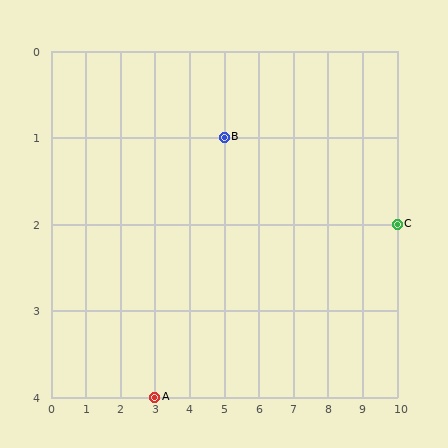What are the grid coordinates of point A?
Point A is at grid coordinates (3, 4).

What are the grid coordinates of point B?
Point B is at grid coordinates (5, 1).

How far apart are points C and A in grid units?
Points C and A are 7 columns and 2 rows apart (about 7.3 grid units diagonally).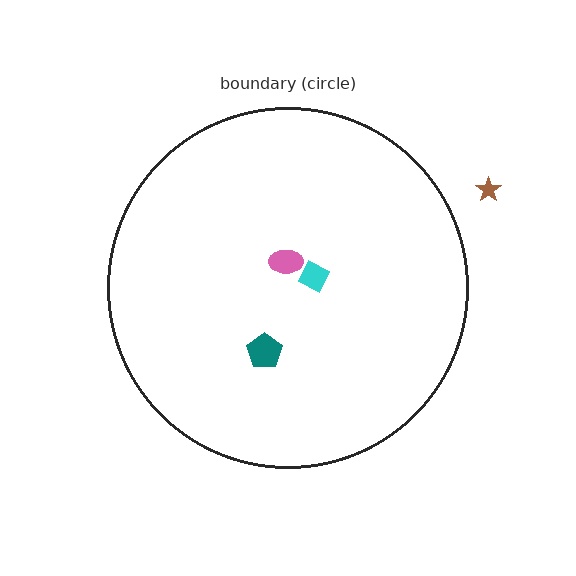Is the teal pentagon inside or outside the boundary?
Inside.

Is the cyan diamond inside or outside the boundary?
Inside.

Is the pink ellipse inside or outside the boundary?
Inside.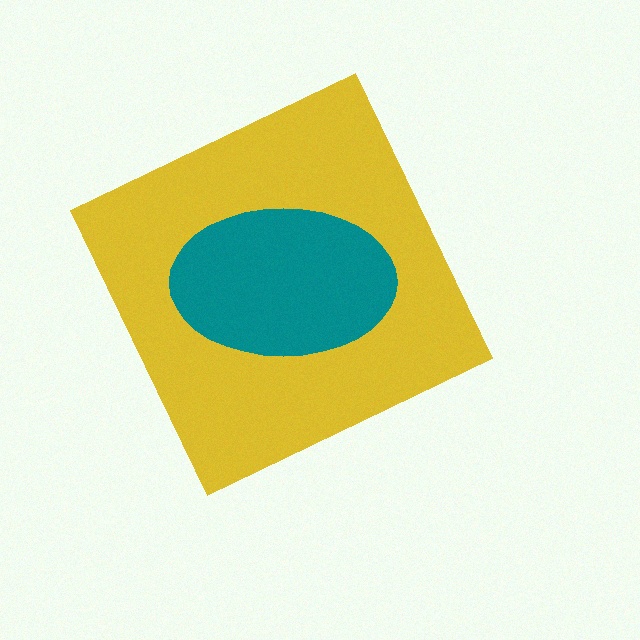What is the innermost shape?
The teal ellipse.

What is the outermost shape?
The yellow diamond.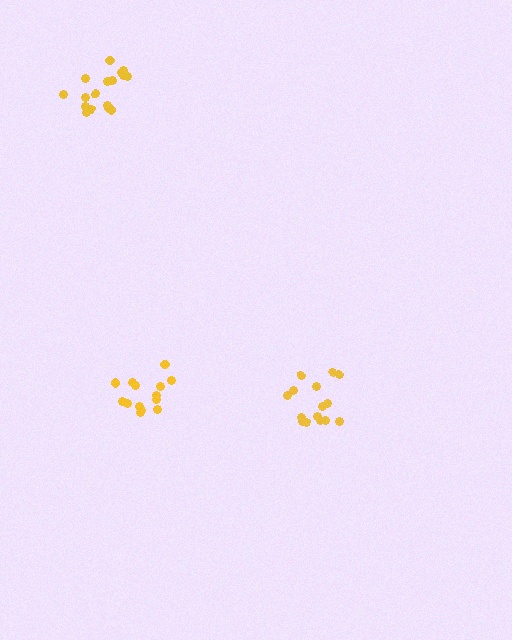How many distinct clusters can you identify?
There are 3 distinct clusters.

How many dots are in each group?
Group 1: 17 dots, Group 2: 14 dots, Group 3: 15 dots (46 total).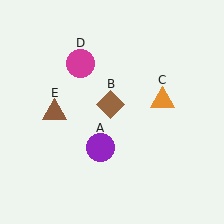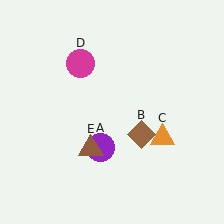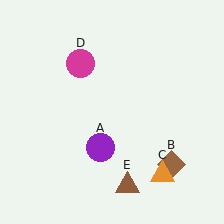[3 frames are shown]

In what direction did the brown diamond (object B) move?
The brown diamond (object B) moved down and to the right.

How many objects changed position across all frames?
3 objects changed position: brown diamond (object B), orange triangle (object C), brown triangle (object E).